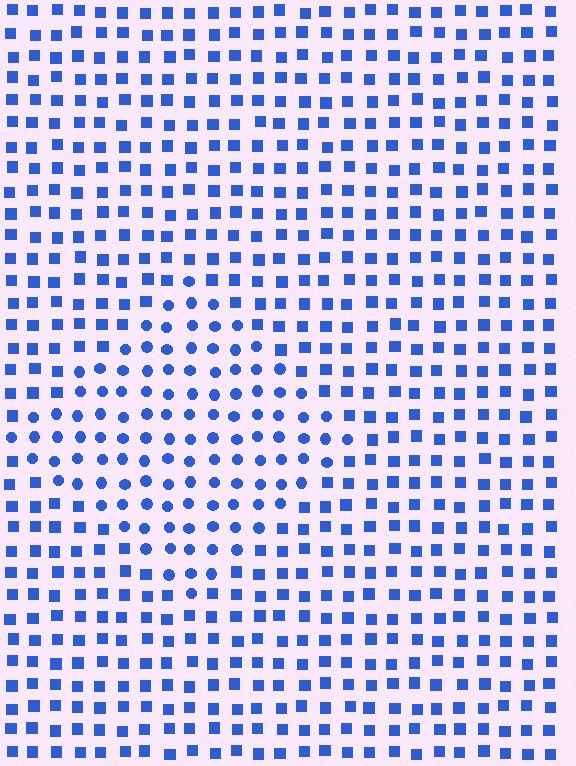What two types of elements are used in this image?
The image uses circles inside the diamond region and squares outside it.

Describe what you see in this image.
The image is filled with small blue elements arranged in a uniform grid. A diamond-shaped region contains circles, while the surrounding area contains squares. The boundary is defined purely by the change in element shape.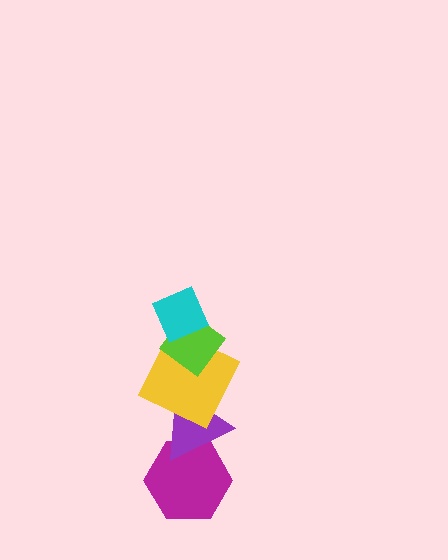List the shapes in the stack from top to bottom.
From top to bottom: the cyan diamond, the lime diamond, the yellow square, the purple triangle, the magenta hexagon.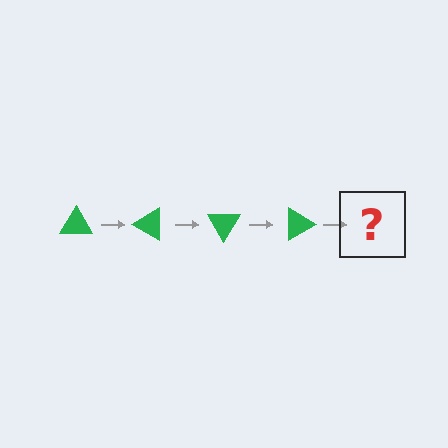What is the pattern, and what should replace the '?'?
The pattern is that the triangle rotates 30 degrees each step. The '?' should be a green triangle rotated 120 degrees.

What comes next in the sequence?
The next element should be a green triangle rotated 120 degrees.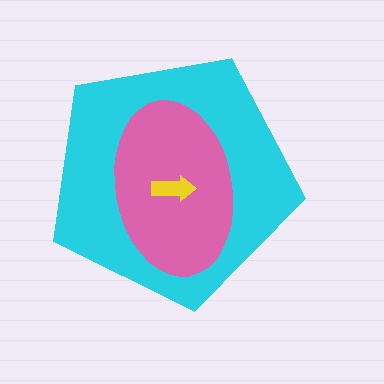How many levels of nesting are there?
3.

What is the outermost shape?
The cyan pentagon.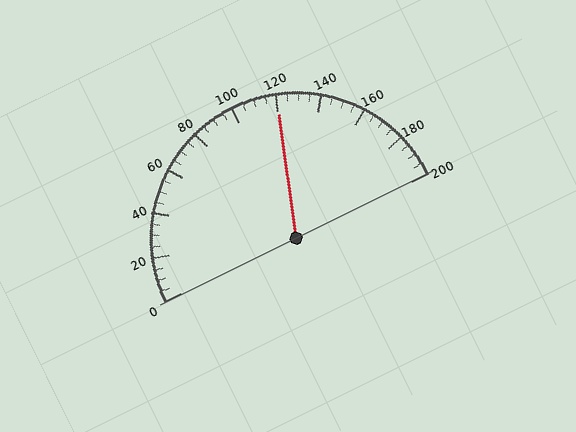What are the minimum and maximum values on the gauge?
The gauge ranges from 0 to 200.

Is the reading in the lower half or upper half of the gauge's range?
The reading is in the upper half of the range (0 to 200).